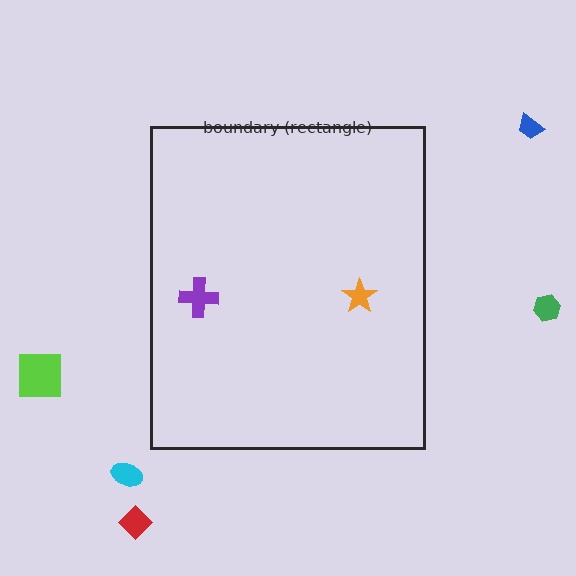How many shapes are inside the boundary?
2 inside, 5 outside.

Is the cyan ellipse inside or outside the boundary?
Outside.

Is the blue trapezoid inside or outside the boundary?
Outside.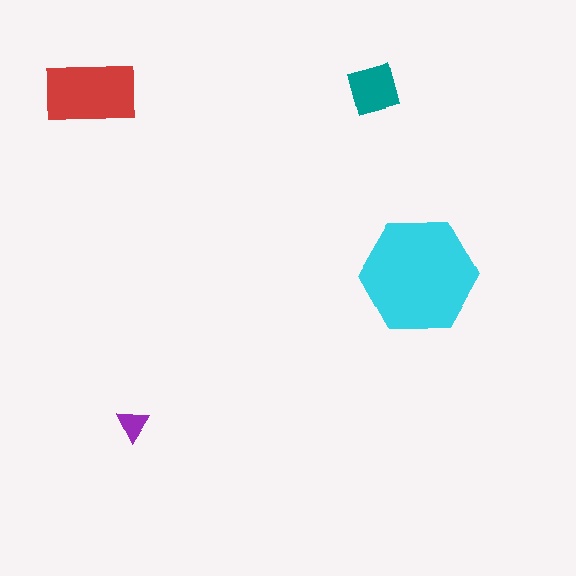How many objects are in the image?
There are 4 objects in the image.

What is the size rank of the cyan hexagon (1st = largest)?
1st.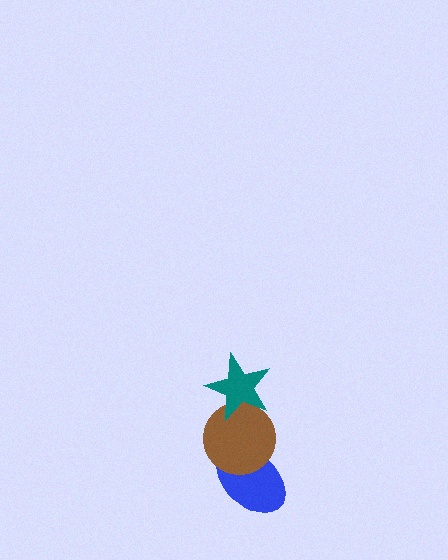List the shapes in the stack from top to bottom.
From top to bottom: the teal star, the brown circle, the blue ellipse.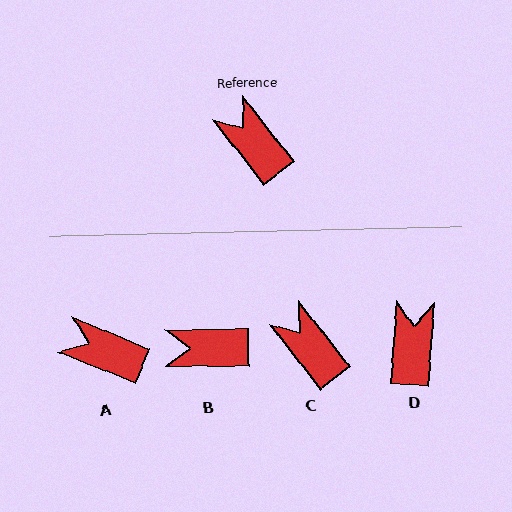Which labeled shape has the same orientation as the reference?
C.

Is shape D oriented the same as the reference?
No, it is off by about 42 degrees.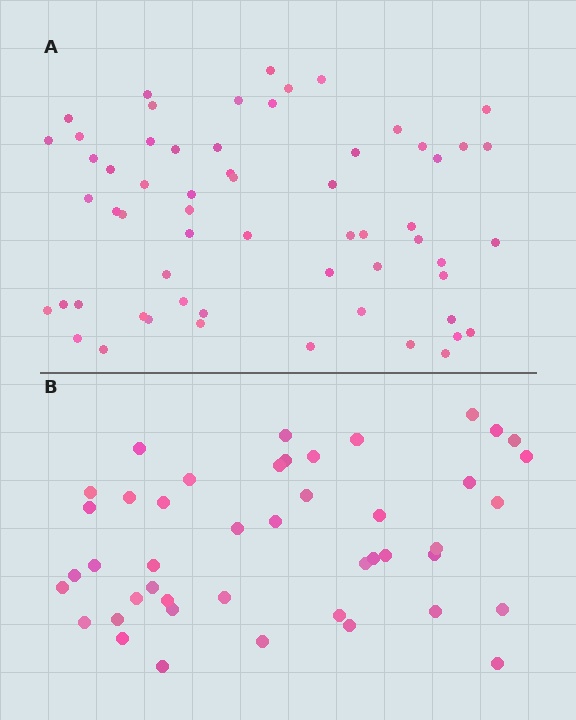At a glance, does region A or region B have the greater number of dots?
Region A (the top region) has more dots.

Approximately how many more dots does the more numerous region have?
Region A has approximately 15 more dots than region B.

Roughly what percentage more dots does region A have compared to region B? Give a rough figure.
About 35% more.